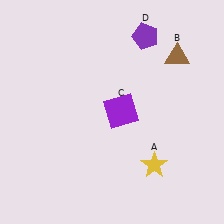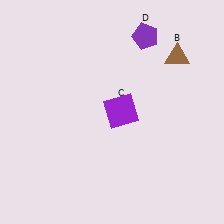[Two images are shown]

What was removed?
The yellow star (A) was removed in Image 2.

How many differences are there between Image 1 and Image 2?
There is 1 difference between the two images.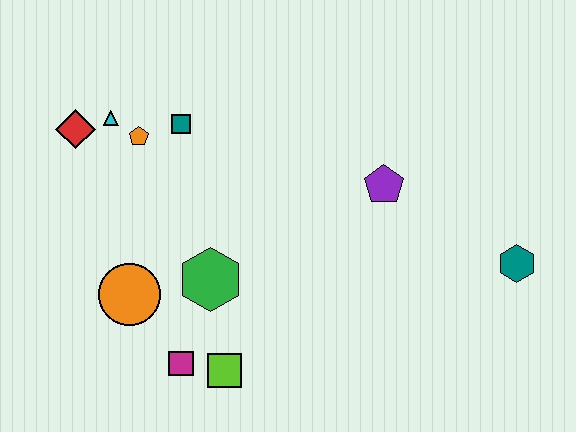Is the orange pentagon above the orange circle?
Yes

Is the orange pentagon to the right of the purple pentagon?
No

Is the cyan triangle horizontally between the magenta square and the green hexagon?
No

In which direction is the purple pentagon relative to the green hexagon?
The purple pentagon is to the right of the green hexagon.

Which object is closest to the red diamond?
The cyan triangle is closest to the red diamond.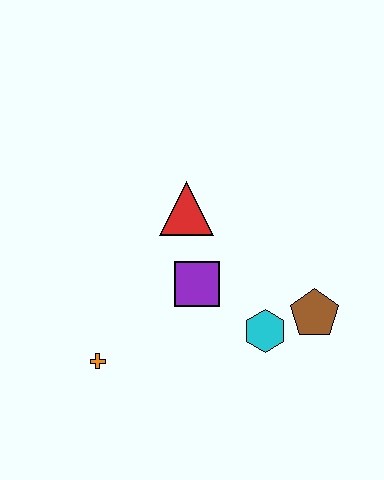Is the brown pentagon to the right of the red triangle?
Yes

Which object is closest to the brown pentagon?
The cyan hexagon is closest to the brown pentagon.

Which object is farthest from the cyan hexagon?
The orange cross is farthest from the cyan hexagon.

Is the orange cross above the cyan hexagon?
No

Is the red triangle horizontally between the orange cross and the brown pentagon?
Yes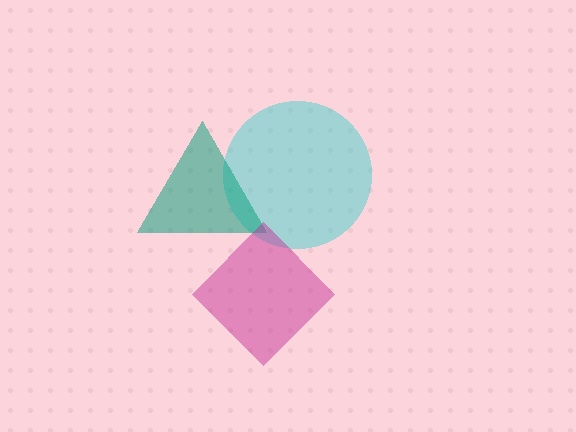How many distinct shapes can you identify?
There are 3 distinct shapes: a cyan circle, a teal triangle, a magenta diamond.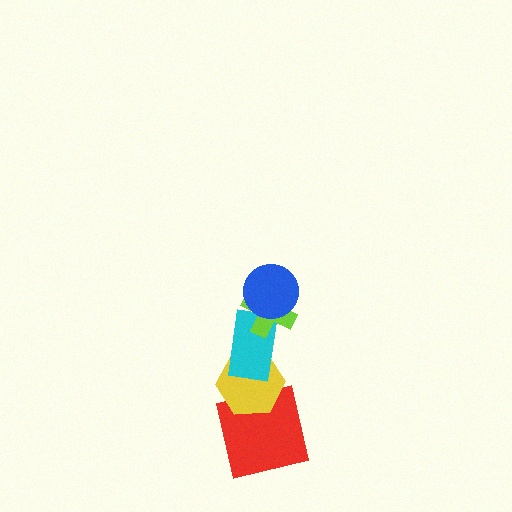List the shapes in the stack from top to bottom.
From top to bottom: the blue circle, the lime cross, the cyan rectangle, the yellow hexagon, the red square.